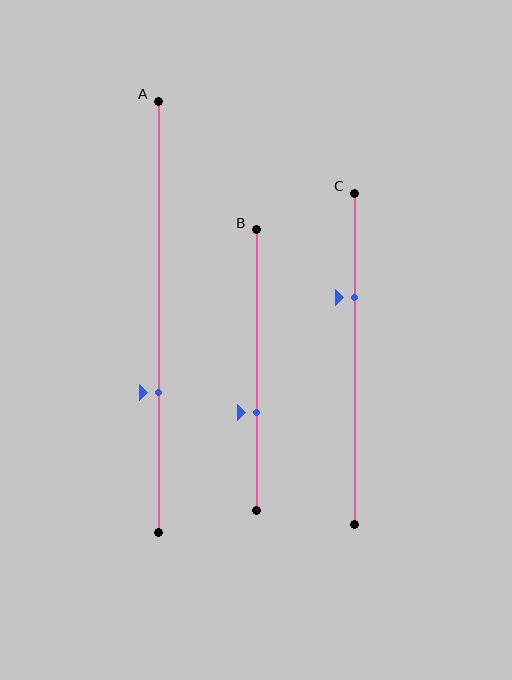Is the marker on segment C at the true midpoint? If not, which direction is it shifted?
No, the marker on segment C is shifted upward by about 18% of the segment length.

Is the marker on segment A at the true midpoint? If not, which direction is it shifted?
No, the marker on segment A is shifted downward by about 18% of the segment length.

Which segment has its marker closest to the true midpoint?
Segment B has its marker closest to the true midpoint.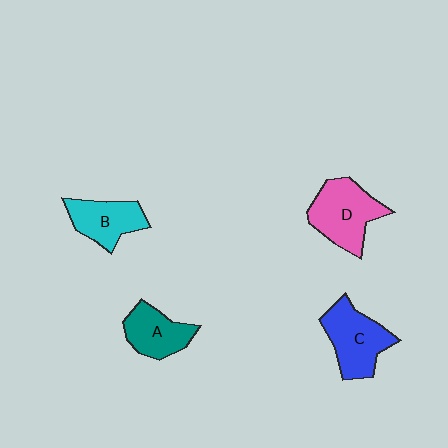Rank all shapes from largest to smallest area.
From largest to smallest: D (pink), C (blue), B (cyan), A (teal).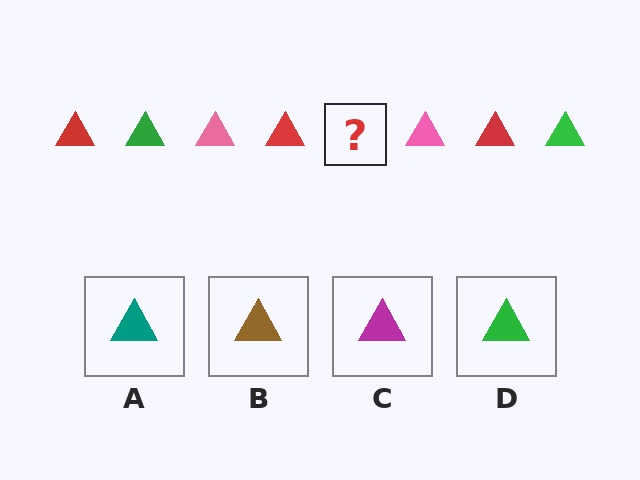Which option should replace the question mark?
Option D.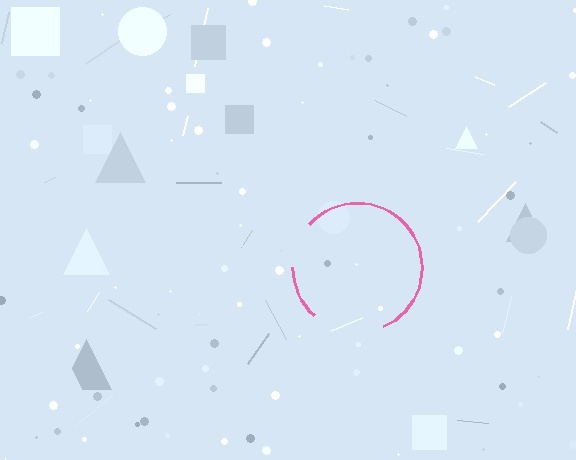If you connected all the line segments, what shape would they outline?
They would outline a circle.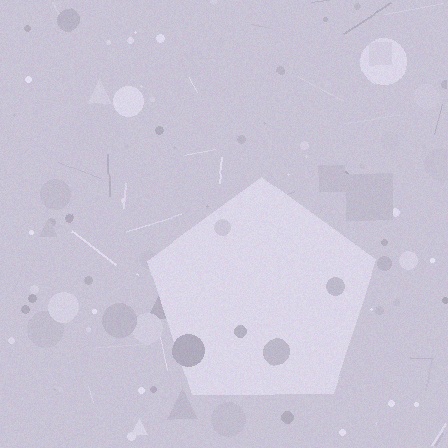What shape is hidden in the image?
A pentagon is hidden in the image.